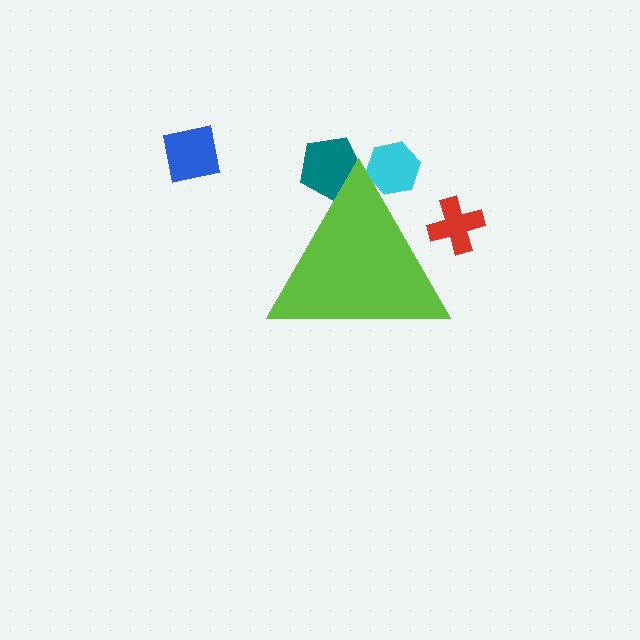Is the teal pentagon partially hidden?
Yes, the teal pentagon is partially hidden behind the lime triangle.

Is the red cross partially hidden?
Yes, the red cross is partially hidden behind the lime triangle.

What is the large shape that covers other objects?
A lime triangle.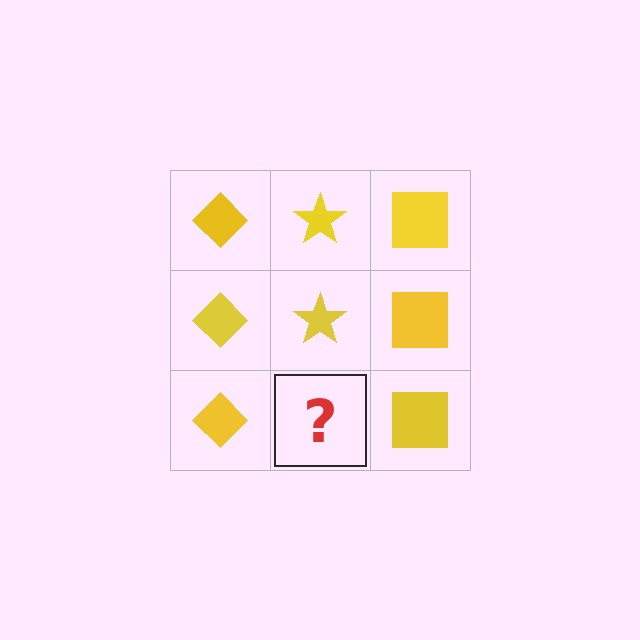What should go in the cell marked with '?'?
The missing cell should contain a yellow star.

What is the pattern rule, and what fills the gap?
The rule is that each column has a consistent shape. The gap should be filled with a yellow star.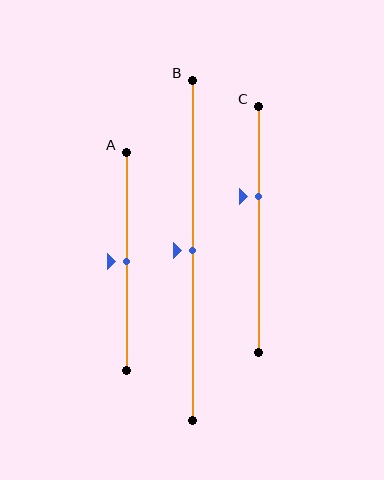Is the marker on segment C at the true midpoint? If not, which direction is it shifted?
No, the marker on segment C is shifted upward by about 14% of the segment length.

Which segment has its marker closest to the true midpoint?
Segment A has its marker closest to the true midpoint.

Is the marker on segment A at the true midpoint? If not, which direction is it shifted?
Yes, the marker on segment A is at the true midpoint.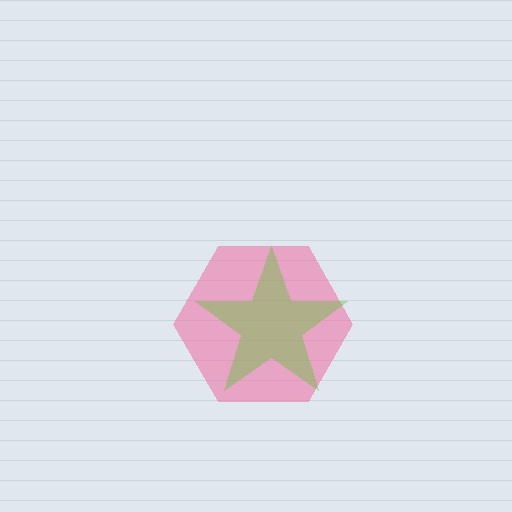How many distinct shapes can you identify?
There are 2 distinct shapes: a pink hexagon, a lime star.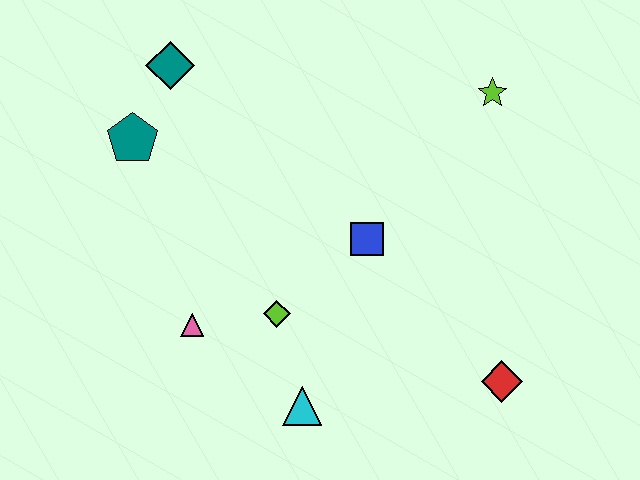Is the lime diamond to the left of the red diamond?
Yes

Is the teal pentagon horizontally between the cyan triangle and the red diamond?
No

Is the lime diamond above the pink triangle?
Yes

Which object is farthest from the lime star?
The pink triangle is farthest from the lime star.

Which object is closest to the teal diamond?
The teal pentagon is closest to the teal diamond.